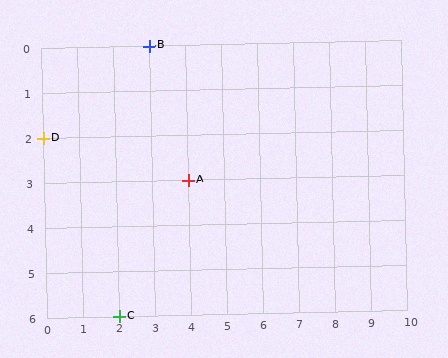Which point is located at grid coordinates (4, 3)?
Point A is at (4, 3).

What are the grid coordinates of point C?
Point C is at grid coordinates (2, 6).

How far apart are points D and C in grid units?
Points D and C are 2 columns and 4 rows apart (about 4.5 grid units diagonally).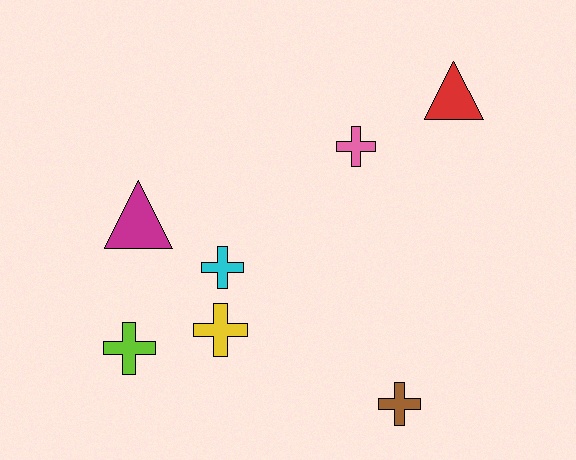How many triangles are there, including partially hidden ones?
There are 2 triangles.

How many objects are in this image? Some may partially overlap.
There are 7 objects.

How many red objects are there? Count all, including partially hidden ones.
There is 1 red object.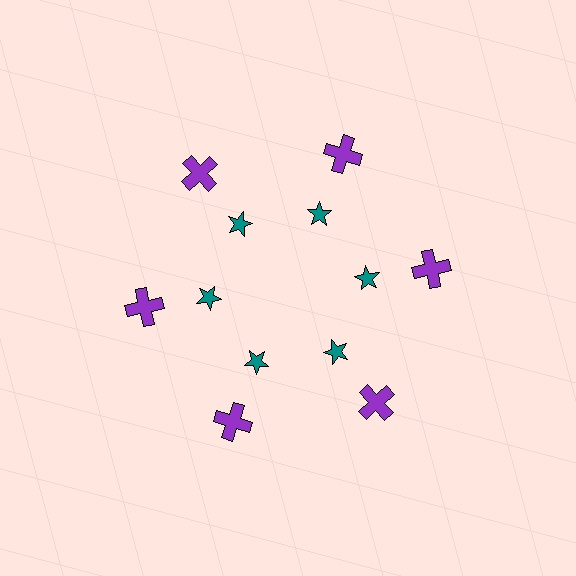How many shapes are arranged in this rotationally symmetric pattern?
There are 12 shapes, arranged in 6 groups of 2.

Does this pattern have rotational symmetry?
Yes, this pattern has 6-fold rotational symmetry. It looks the same after rotating 60 degrees around the center.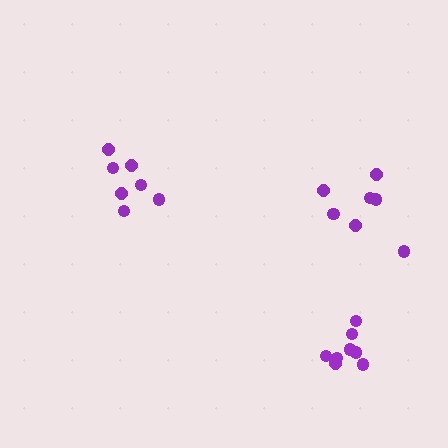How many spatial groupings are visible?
There are 3 spatial groupings.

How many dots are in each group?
Group 1: 7 dots, Group 2: 7 dots, Group 3: 8 dots (22 total).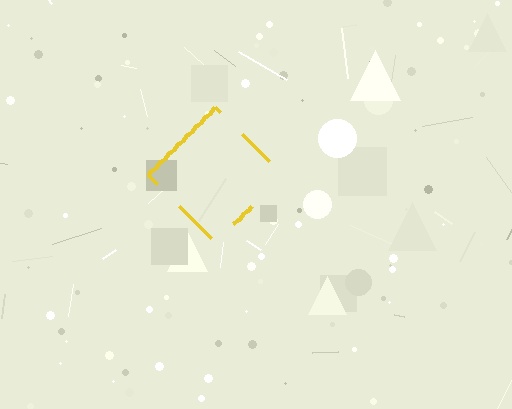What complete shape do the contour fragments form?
The contour fragments form a diamond.